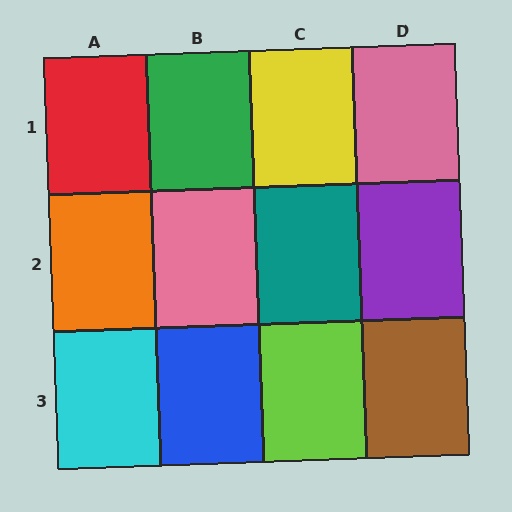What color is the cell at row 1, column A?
Red.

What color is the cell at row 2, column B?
Pink.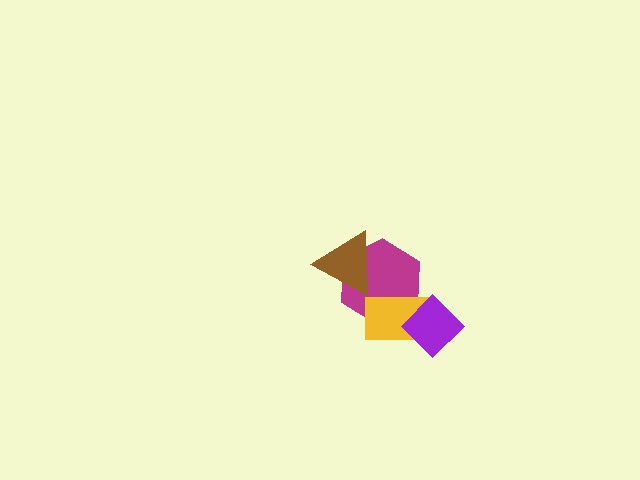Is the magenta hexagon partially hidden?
Yes, it is partially covered by another shape.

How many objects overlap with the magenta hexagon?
2 objects overlap with the magenta hexagon.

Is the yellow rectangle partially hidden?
Yes, it is partially covered by another shape.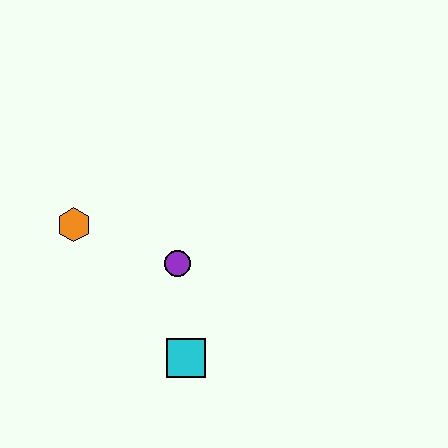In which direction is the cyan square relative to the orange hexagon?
The cyan square is below the orange hexagon.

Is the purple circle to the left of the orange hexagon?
No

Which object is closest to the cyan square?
The purple circle is closest to the cyan square.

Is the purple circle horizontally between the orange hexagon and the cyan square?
Yes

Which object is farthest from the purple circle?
The orange hexagon is farthest from the purple circle.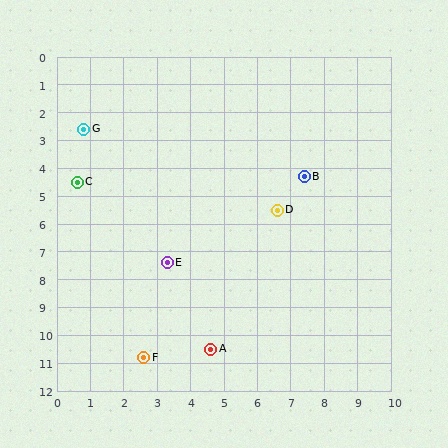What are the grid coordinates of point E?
Point E is at approximately (3.3, 7.4).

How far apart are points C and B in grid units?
Points C and B are about 6.8 grid units apart.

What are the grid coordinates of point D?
Point D is at approximately (6.6, 5.5).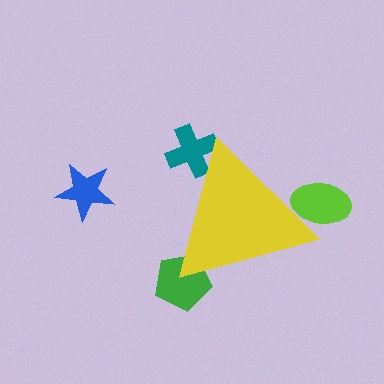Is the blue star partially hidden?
No, the blue star is fully visible.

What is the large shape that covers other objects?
A yellow triangle.